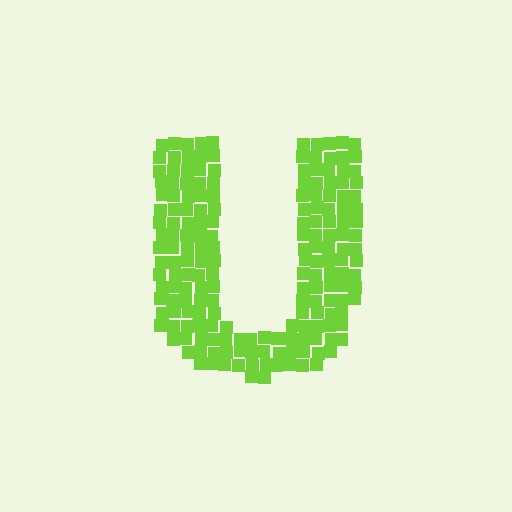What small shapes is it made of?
It is made of small squares.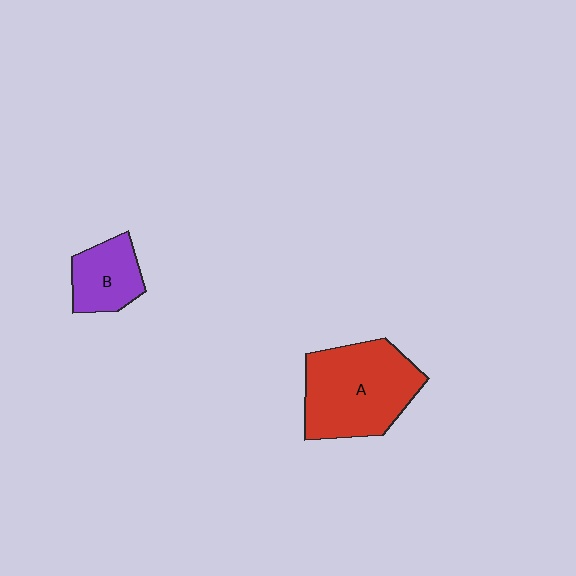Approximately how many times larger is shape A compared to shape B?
Approximately 2.1 times.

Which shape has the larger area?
Shape A (red).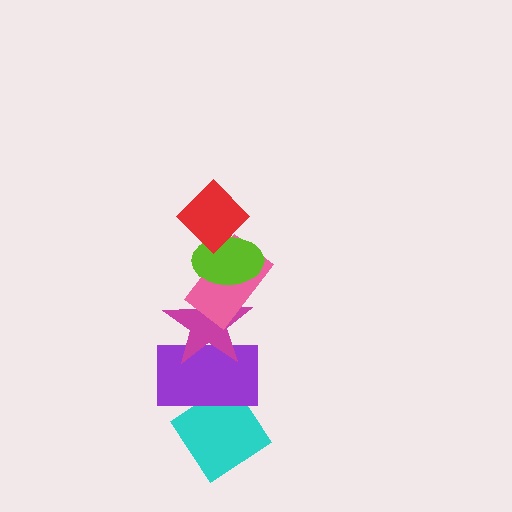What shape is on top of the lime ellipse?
The red diamond is on top of the lime ellipse.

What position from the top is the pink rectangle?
The pink rectangle is 3rd from the top.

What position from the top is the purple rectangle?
The purple rectangle is 5th from the top.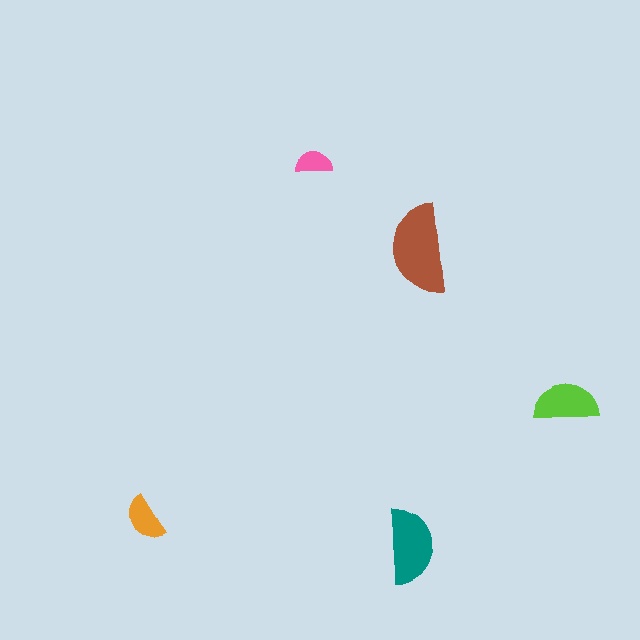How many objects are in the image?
There are 5 objects in the image.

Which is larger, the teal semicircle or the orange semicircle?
The teal one.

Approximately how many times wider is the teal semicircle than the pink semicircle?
About 2 times wider.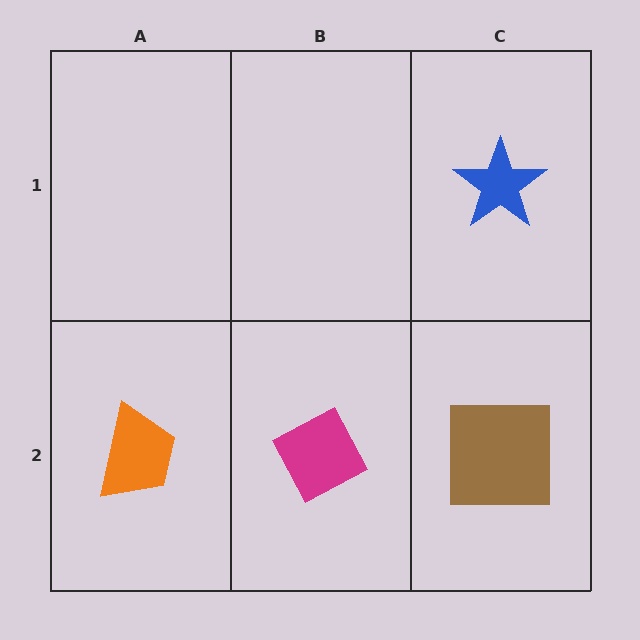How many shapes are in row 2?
3 shapes.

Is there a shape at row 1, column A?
No, that cell is empty.